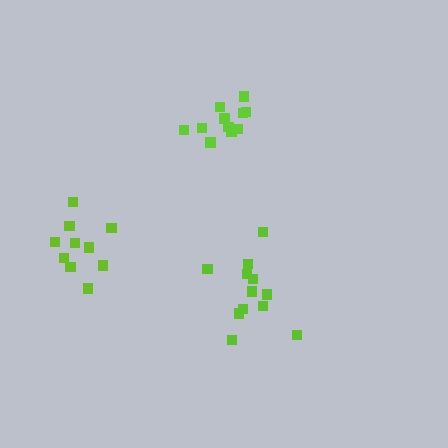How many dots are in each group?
Group 1: 10 dots, Group 2: 11 dots, Group 3: 12 dots (33 total).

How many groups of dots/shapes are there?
There are 3 groups.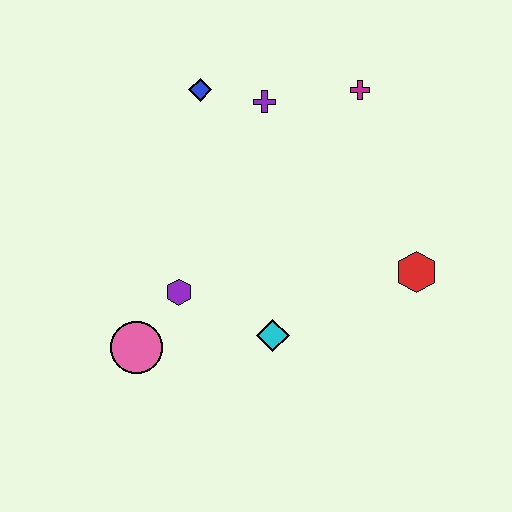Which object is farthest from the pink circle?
The magenta cross is farthest from the pink circle.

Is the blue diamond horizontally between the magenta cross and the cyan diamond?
No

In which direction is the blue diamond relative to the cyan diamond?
The blue diamond is above the cyan diamond.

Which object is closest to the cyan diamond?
The purple hexagon is closest to the cyan diamond.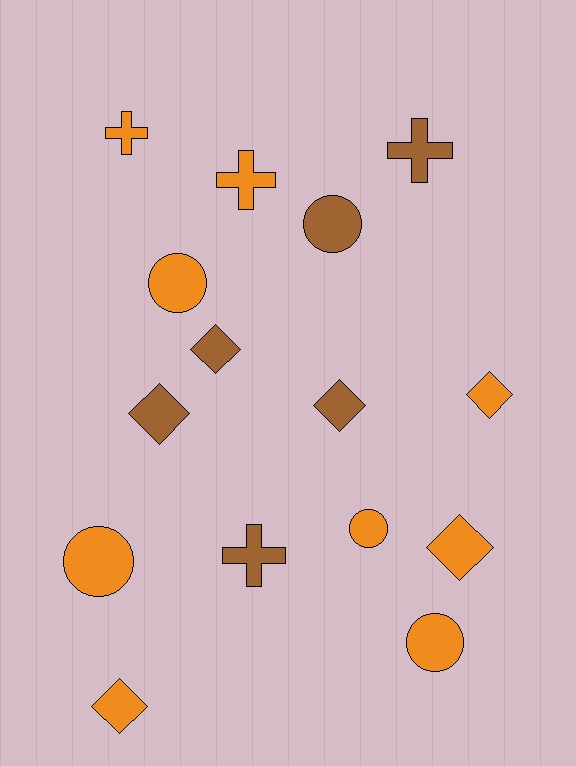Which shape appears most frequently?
Diamond, with 6 objects.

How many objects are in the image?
There are 15 objects.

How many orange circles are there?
There are 4 orange circles.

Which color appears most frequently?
Orange, with 9 objects.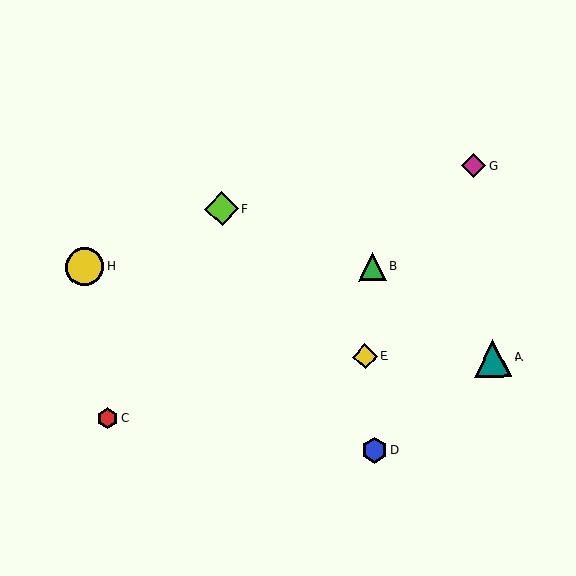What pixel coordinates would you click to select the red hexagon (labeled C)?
Click at (107, 418) to select the red hexagon C.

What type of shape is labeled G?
Shape G is a magenta diamond.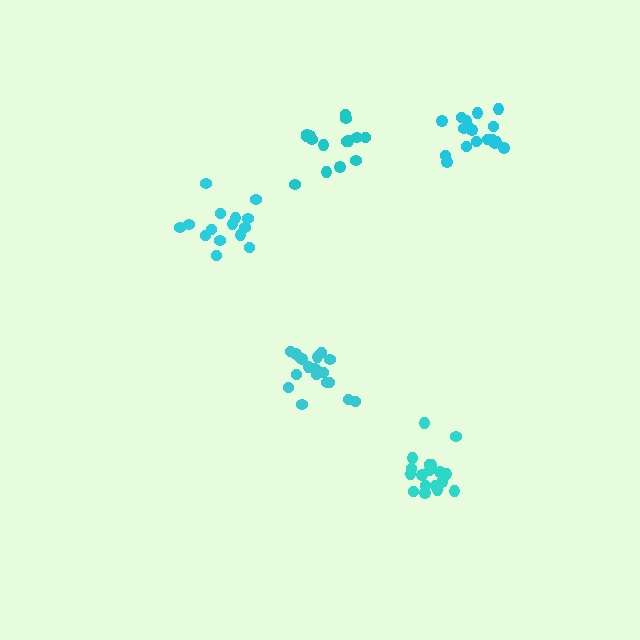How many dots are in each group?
Group 1: 18 dots, Group 2: 18 dots, Group 3: 18 dots, Group 4: 15 dots, Group 5: 15 dots (84 total).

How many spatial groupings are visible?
There are 5 spatial groupings.